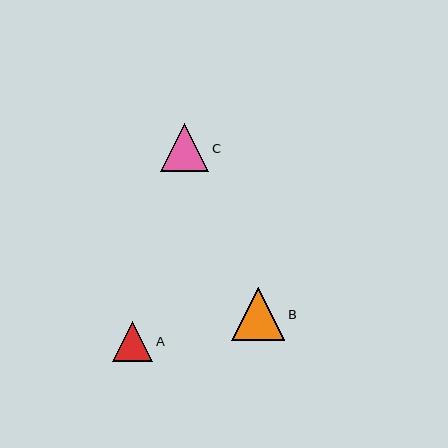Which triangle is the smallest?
Triangle A is the smallest with a size of approximately 40 pixels.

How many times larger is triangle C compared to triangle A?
Triangle C is approximately 1.2 times the size of triangle A.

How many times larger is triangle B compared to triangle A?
Triangle B is approximately 1.3 times the size of triangle A.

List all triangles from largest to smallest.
From largest to smallest: B, C, A.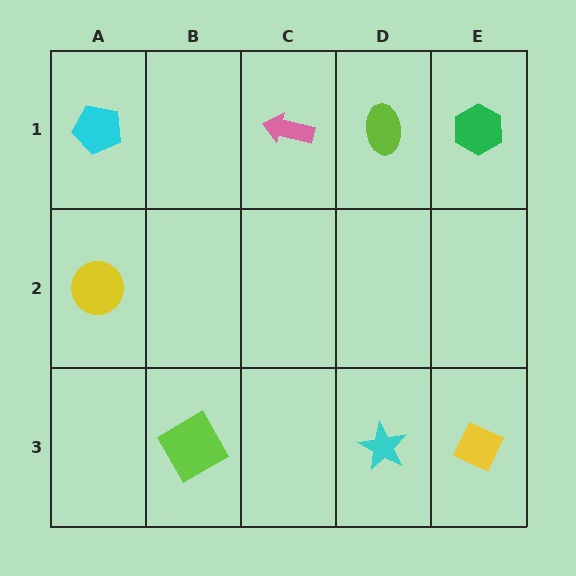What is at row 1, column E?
A green hexagon.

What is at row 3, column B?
A lime diamond.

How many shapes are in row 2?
1 shape.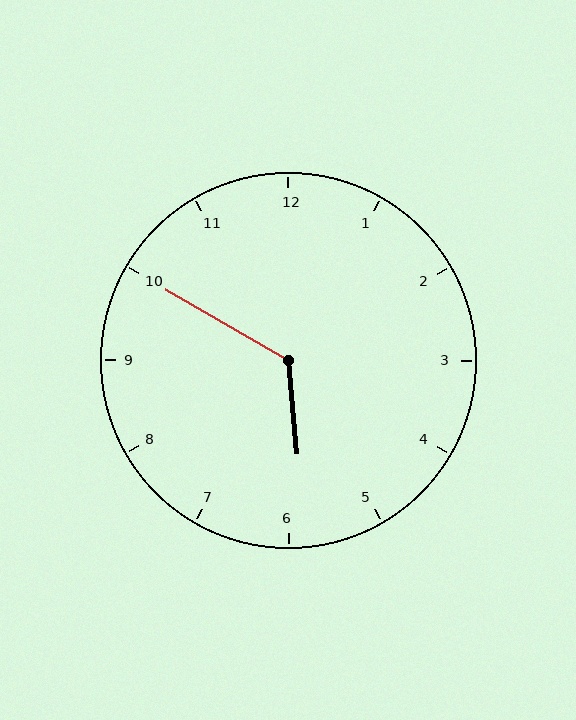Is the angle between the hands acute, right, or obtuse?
It is obtuse.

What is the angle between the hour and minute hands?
Approximately 125 degrees.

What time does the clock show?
5:50.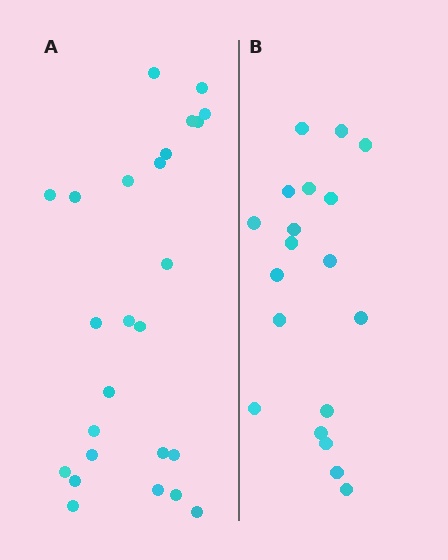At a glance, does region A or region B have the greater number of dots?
Region A (the left region) has more dots.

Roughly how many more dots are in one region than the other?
Region A has about 6 more dots than region B.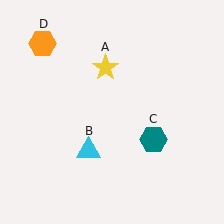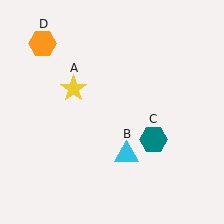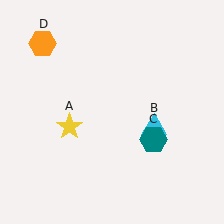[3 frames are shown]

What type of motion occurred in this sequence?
The yellow star (object A), cyan triangle (object B) rotated counterclockwise around the center of the scene.